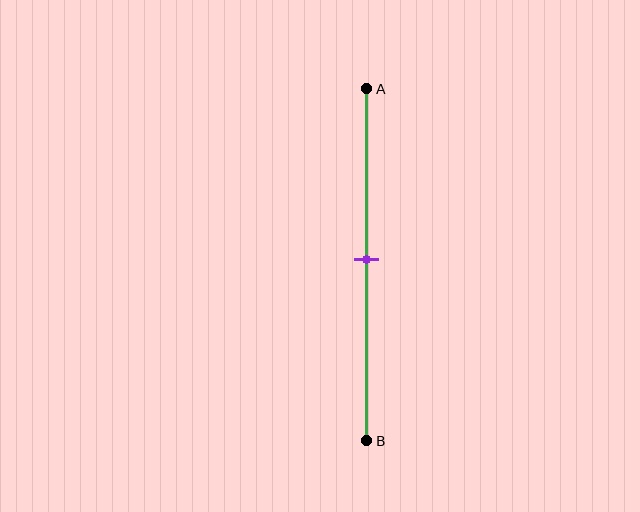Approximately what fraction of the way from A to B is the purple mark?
The purple mark is approximately 50% of the way from A to B.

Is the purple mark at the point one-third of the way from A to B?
No, the mark is at about 50% from A, not at the 33% one-third point.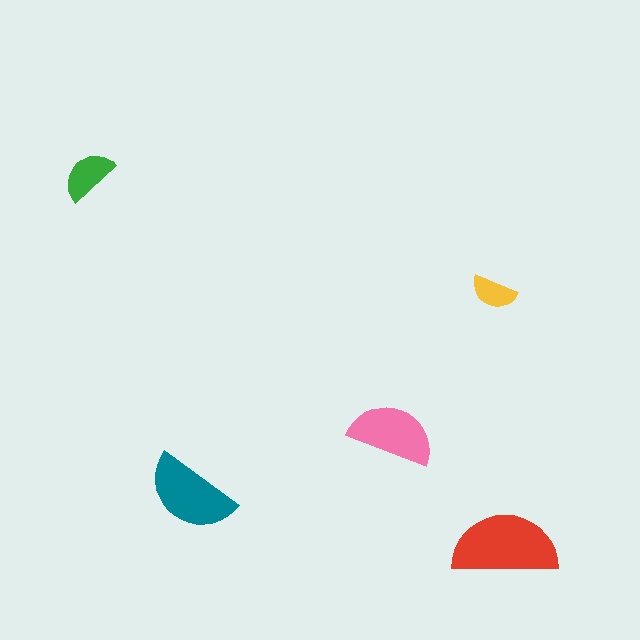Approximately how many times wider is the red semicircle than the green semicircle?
About 2 times wider.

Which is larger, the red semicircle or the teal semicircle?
The red one.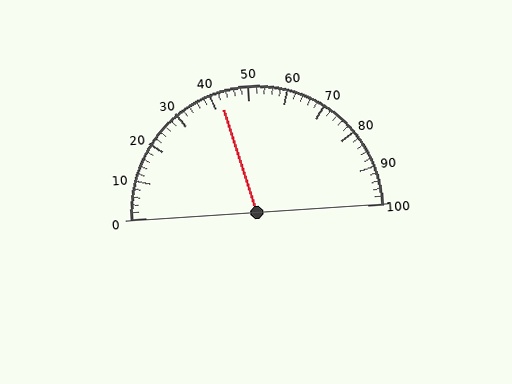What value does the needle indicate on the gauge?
The needle indicates approximately 42.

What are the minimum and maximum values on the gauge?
The gauge ranges from 0 to 100.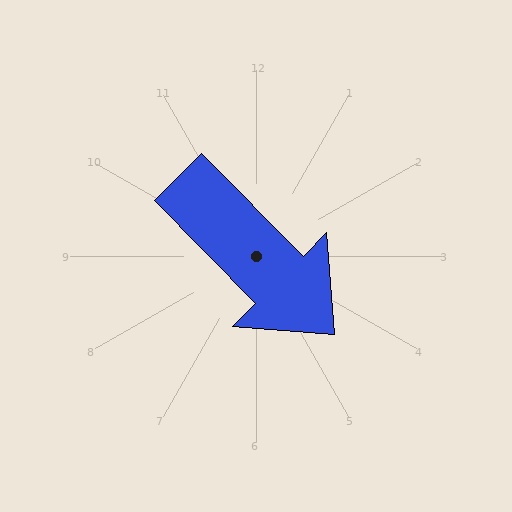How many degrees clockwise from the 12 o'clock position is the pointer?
Approximately 135 degrees.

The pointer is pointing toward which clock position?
Roughly 5 o'clock.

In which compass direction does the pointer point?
Southeast.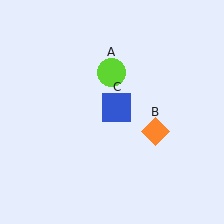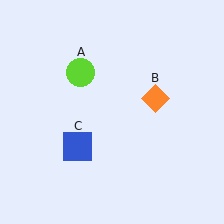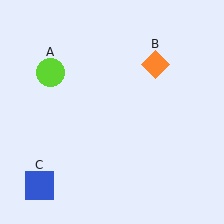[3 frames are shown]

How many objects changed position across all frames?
3 objects changed position: lime circle (object A), orange diamond (object B), blue square (object C).